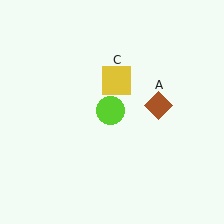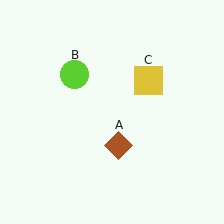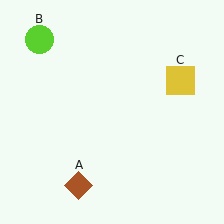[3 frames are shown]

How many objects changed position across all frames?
3 objects changed position: brown diamond (object A), lime circle (object B), yellow square (object C).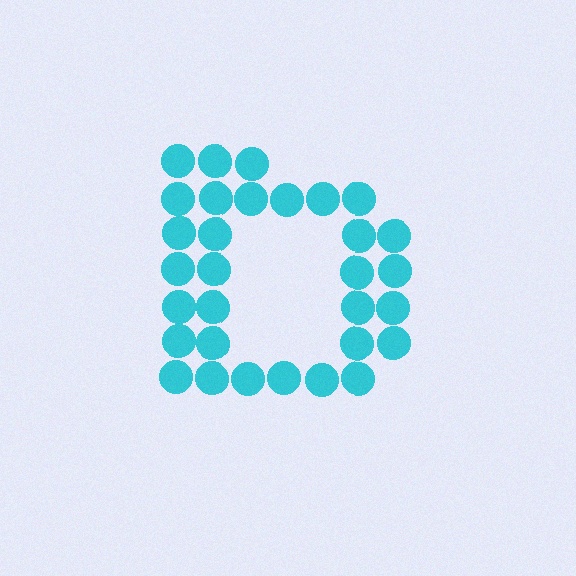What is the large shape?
The large shape is the letter D.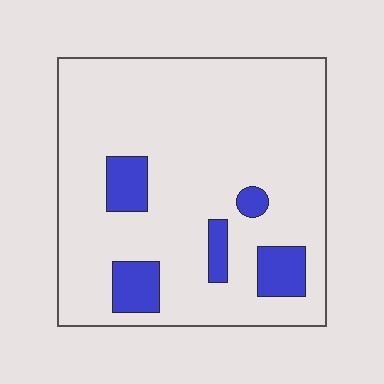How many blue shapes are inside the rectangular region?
5.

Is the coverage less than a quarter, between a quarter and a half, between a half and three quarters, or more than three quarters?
Less than a quarter.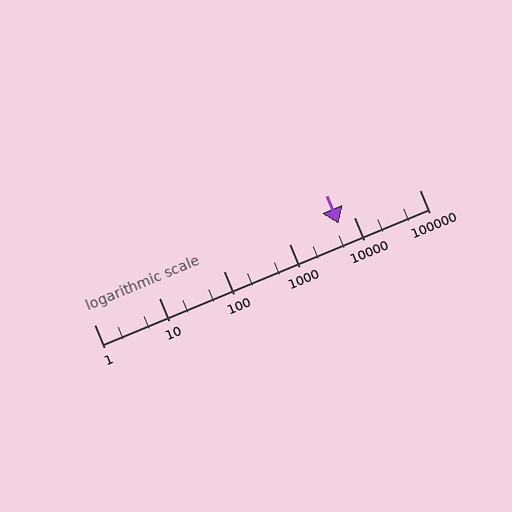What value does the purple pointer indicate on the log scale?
The pointer indicates approximately 5700.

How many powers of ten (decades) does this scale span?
The scale spans 5 decades, from 1 to 100000.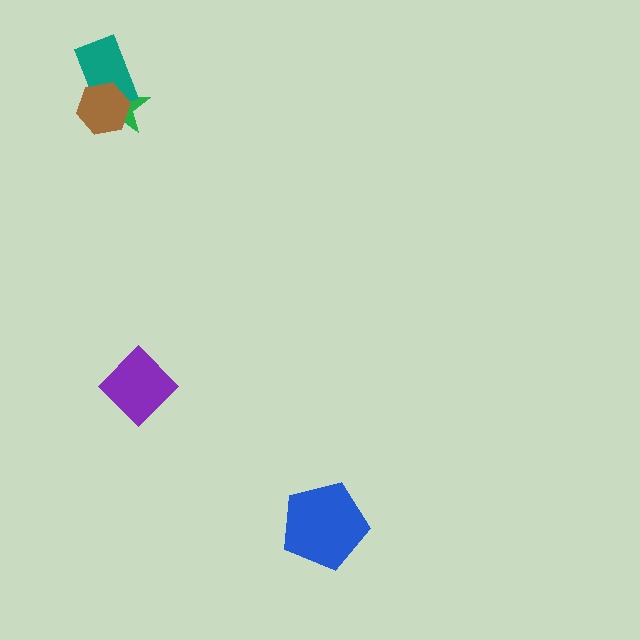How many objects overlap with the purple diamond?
0 objects overlap with the purple diamond.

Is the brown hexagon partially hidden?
No, no other shape covers it.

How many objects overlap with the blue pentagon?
0 objects overlap with the blue pentagon.